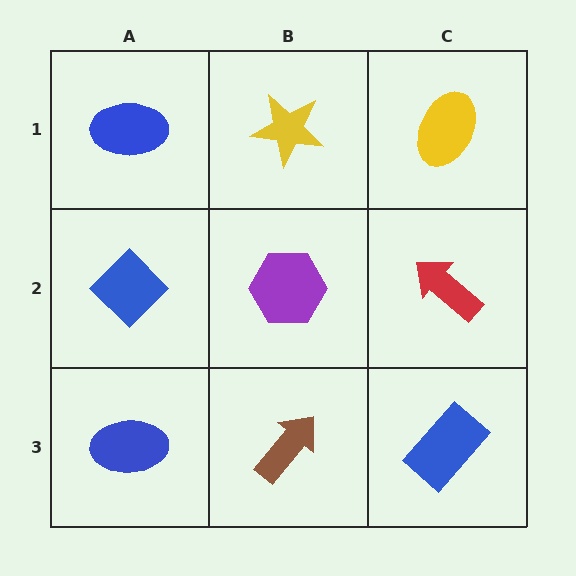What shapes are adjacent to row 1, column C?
A red arrow (row 2, column C), a yellow star (row 1, column B).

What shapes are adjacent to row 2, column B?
A yellow star (row 1, column B), a brown arrow (row 3, column B), a blue diamond (row 2, column A), a red arrow (row 2, column C).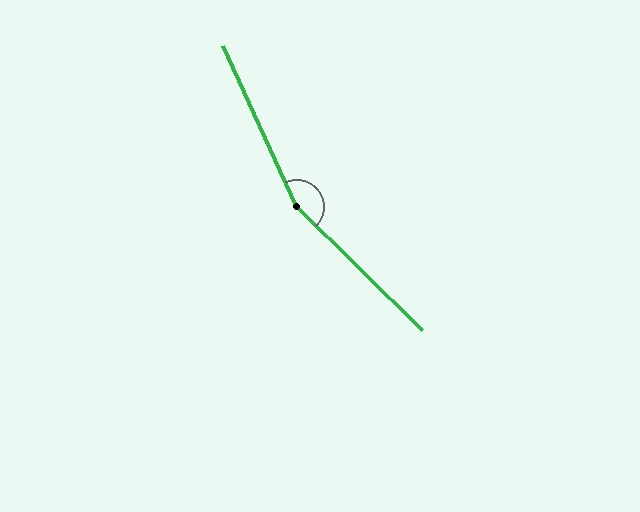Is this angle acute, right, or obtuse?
It is obtuse.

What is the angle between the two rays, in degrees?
Approximately 159 degrees.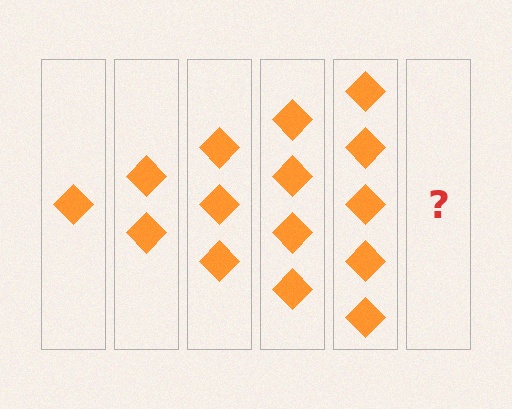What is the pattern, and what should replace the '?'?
The pattern is that each step adds one more diamond. The '?' should be 6 diamonds.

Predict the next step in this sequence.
The next step is 6 diamonds.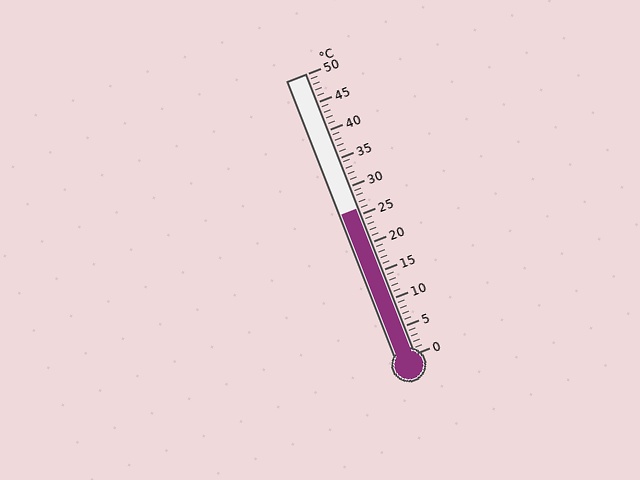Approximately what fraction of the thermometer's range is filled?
The thermometer is filled to approximately 50% of its range.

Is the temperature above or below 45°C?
The temperature is below 45°C.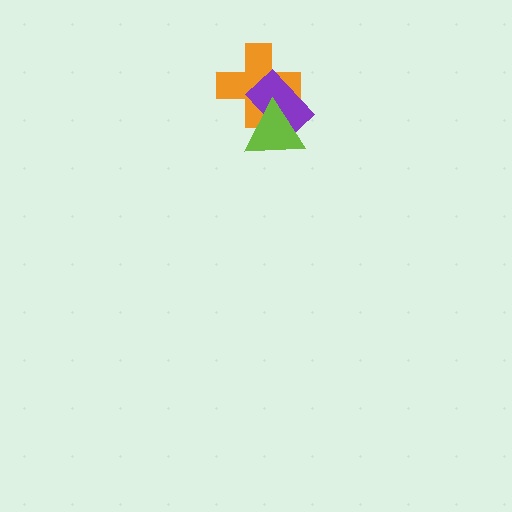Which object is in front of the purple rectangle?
The lime triangle is in front of the purple rectangle.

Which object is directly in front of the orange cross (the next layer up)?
The purple rectangle is directly in front of the orange cross.